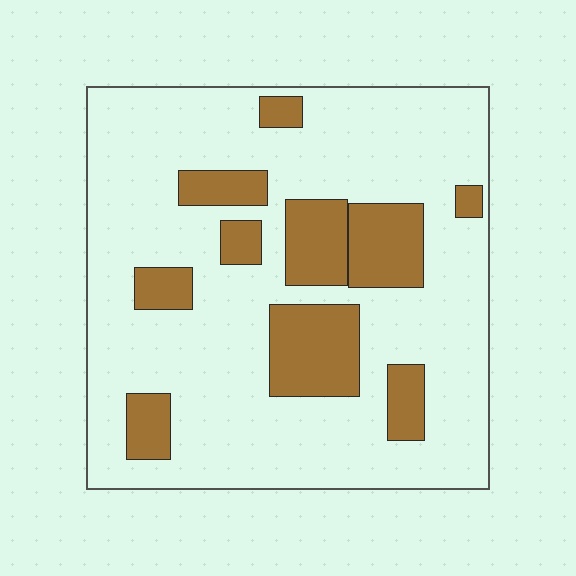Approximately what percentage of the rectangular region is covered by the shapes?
Approximately 20%.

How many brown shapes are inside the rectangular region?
10.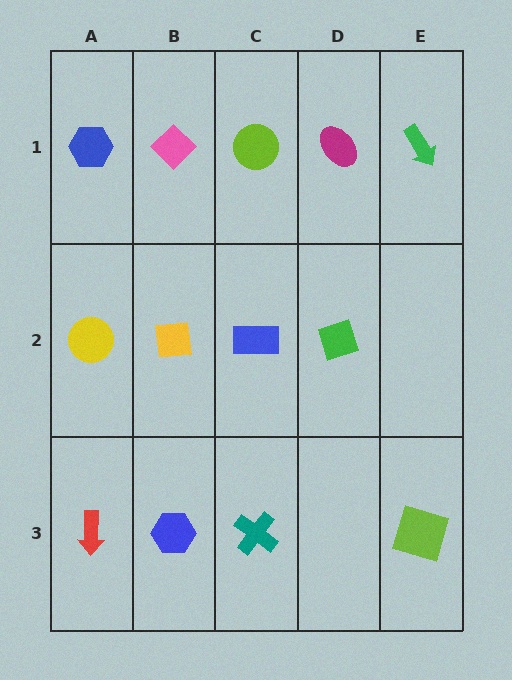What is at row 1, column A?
A blue hexagon.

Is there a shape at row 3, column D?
No, that cell is empty.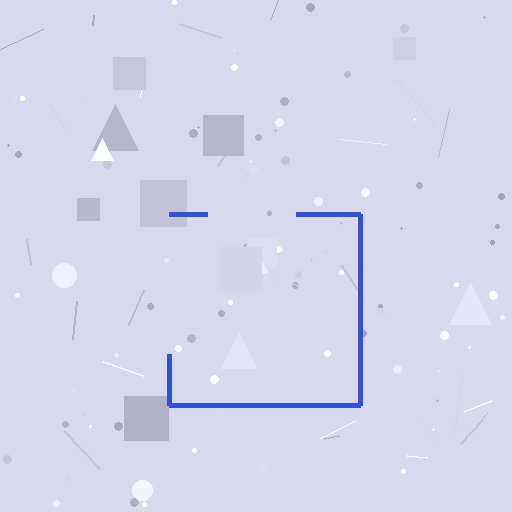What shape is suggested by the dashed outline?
The dashed outline suggests a square.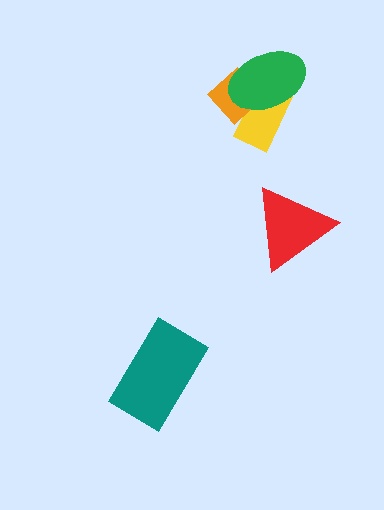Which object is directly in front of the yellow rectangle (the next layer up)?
The orange diamond is directly in front of the yellow rectangle.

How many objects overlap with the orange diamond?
2 objects overlap with the orange diamond.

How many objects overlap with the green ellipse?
2 objects overlap with the green ellipse.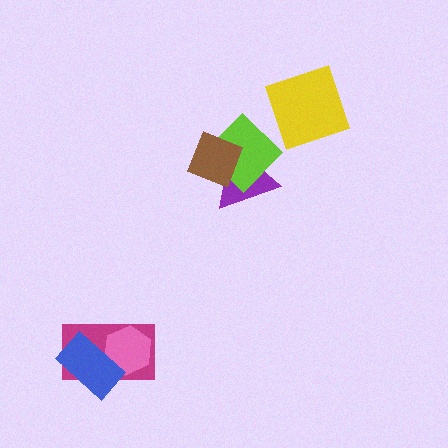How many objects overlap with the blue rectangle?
2 objects overlap with the blue rectangle.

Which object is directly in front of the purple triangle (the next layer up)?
The lime diamond is directly in front of the purple triangle.